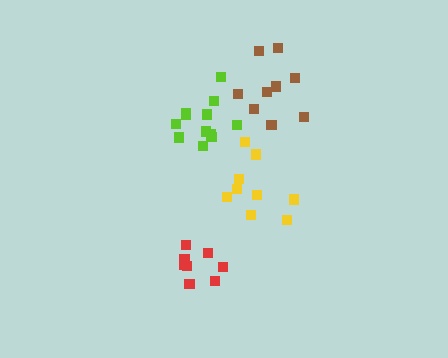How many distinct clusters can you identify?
There are 4 distinct clusters.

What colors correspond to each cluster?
The clusters are colored: red, yellow, brown, lime.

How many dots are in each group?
Group 1: 8 dots, Group 2: 9 dots, Group 3: 9 dots, Group 4: 12 dots (38 total).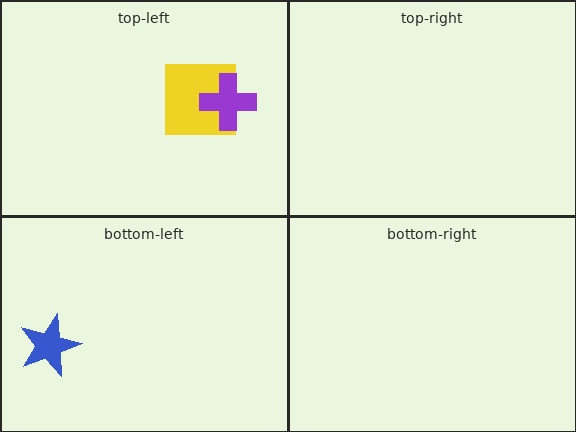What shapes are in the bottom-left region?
The blue star.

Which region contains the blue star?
The bottom-left region.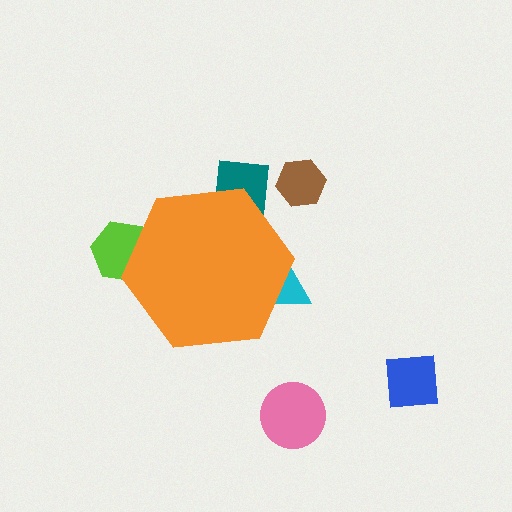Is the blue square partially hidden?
No, the blue square is fully visible.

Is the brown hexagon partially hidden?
No, the brown hexagon is fully visible.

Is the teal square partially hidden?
Yes, the teal square is partially hidden behind the orange hexagon.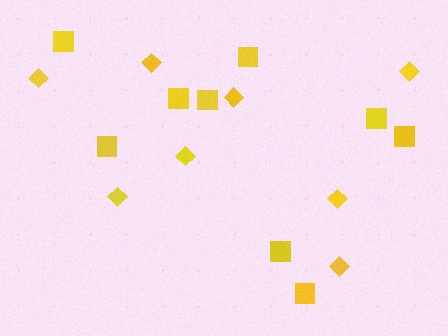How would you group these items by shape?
There are 2 groups: one group of diamonds (8) and one group of squares (9).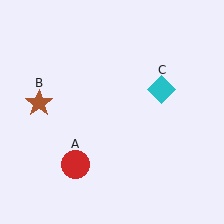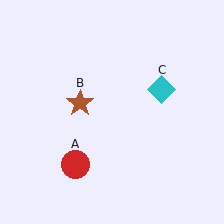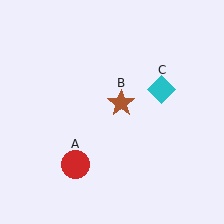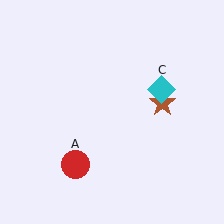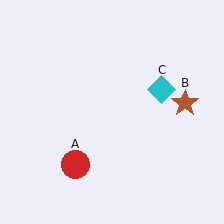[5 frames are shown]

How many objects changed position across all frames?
1 object changed position: brown star (object B).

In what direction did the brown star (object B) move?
The brown star (object B) moved right.